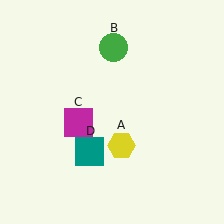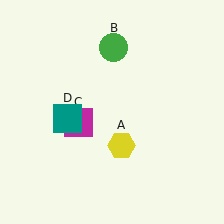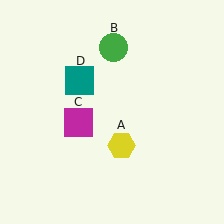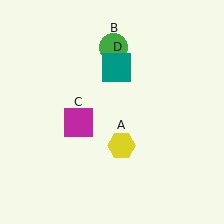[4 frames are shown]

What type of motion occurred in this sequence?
The teal square (object D) rotated clockwise around the center of the scene.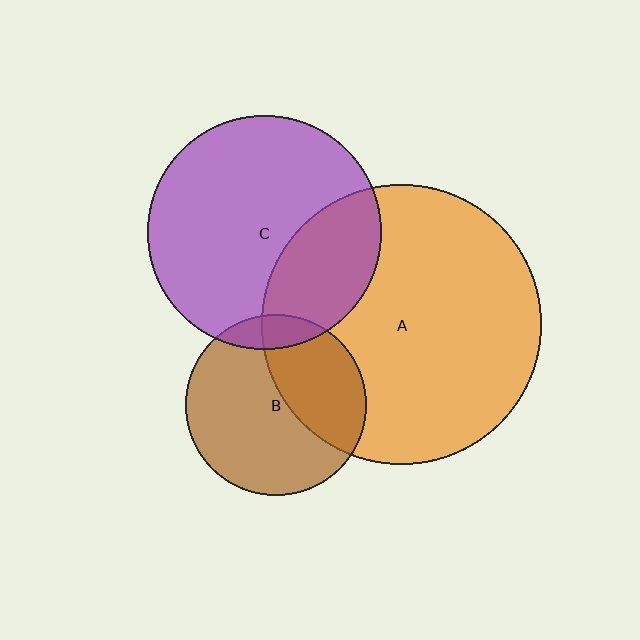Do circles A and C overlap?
Yes.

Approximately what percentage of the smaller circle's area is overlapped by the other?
Approximately 30%.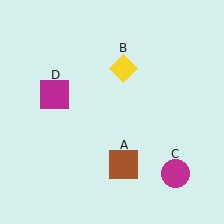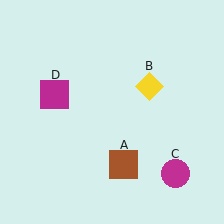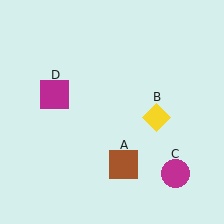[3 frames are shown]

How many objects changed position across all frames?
1 object changed position: yellow diamond (object B).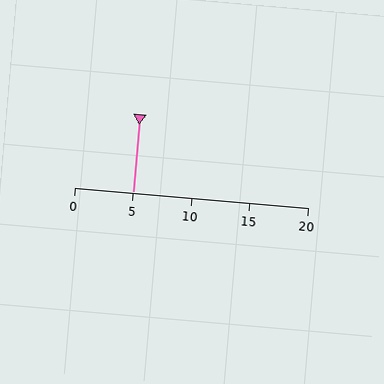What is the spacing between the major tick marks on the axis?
The major ticks are spaced 5 apart.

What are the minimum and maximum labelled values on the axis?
The axis runs from 0 to 20.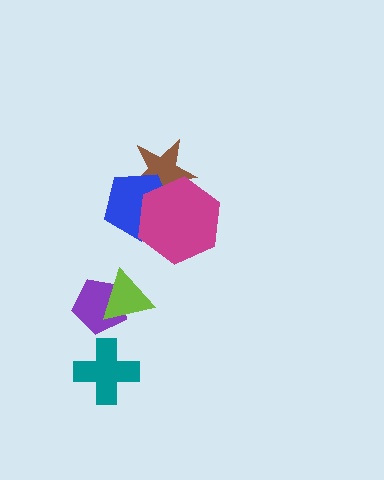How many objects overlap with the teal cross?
0 objects overlap with the teal cross.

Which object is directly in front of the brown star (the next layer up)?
The blue pentagon is directly in front of the brown star.